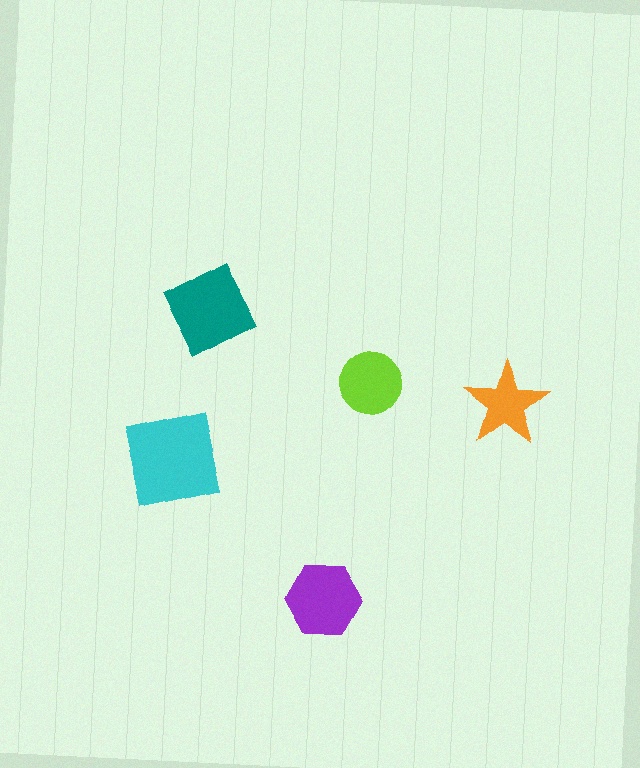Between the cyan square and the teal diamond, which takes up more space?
The cyan square.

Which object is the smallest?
The orange star.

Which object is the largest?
The cyan square.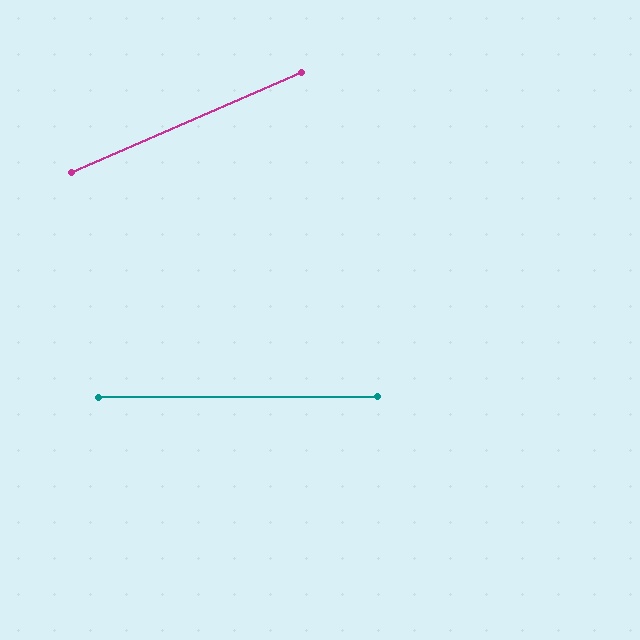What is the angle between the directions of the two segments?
Approximately 23 degrees.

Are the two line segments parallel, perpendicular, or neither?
Neither parallel nor perpendicular — they differ by about 23°.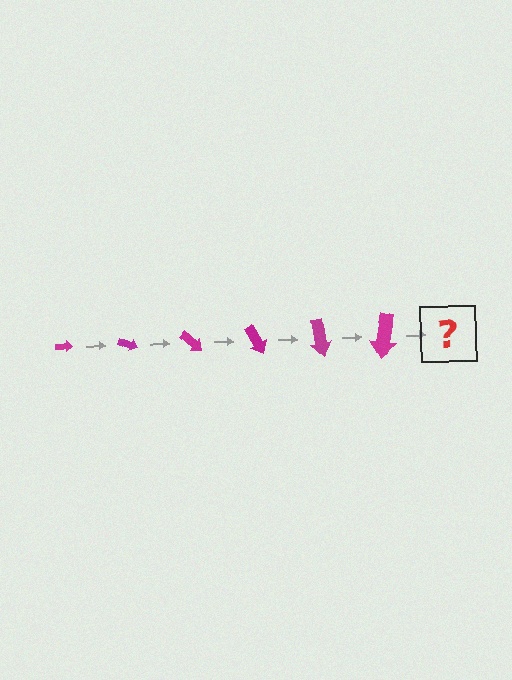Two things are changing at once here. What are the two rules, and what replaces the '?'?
The two rules are that the arrow grows larger each step and it rotates 20 degrees each step. The '?' should be an arrow, larger than the previous one and rotated 120 degrees from the start.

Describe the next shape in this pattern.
It should be an arrow, larger than the previous one and rotated 120 degrees from the start.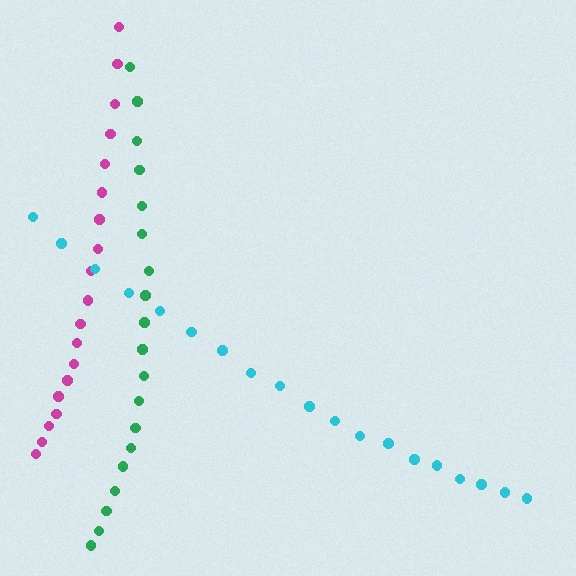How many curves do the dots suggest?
There are 3 distinct paths.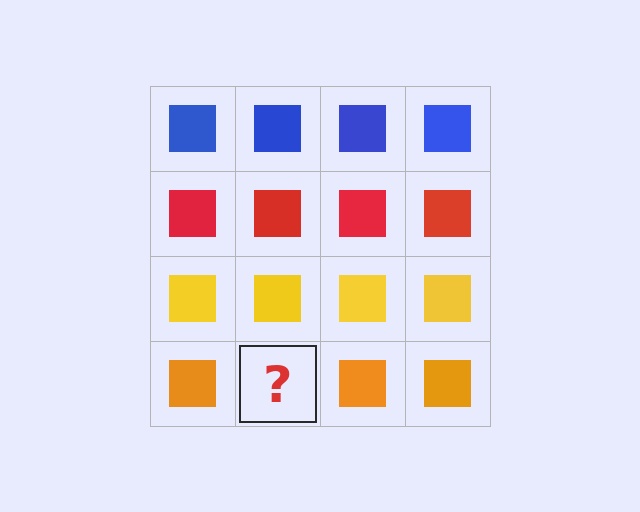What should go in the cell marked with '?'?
The missing cell should contain an orange square.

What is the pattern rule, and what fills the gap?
The rule is that each row has a consistent color. The gap should be filled with an orange square.